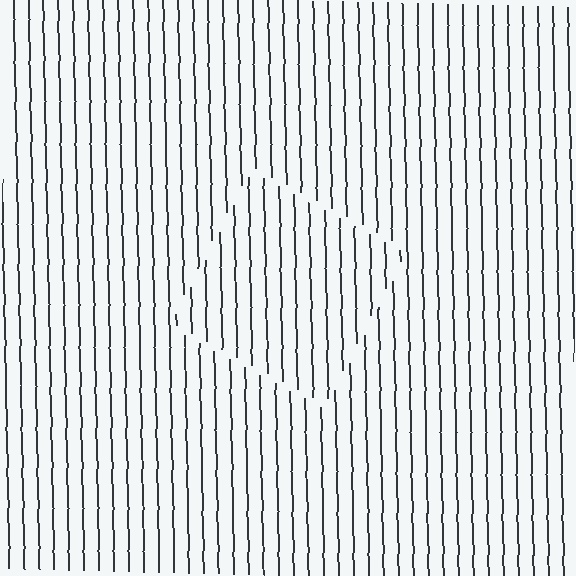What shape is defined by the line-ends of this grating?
An illusory square. The interior of the shape contains the same grating, shifted by half a period — the contour is defined by the phase discontinuity where line-ends from the inner and outer gratings abut.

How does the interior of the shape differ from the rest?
The interior of the shape contains the same grating, shifted by half a period — the contour is defined by the phase discontinuity where line-ends from the inner and outer gratings abut.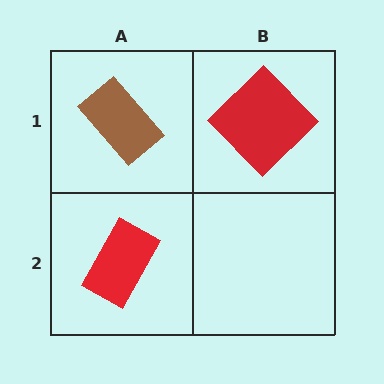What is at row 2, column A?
A red rectangle.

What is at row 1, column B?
A red diamond.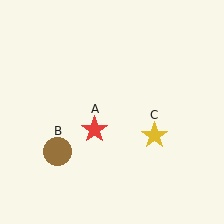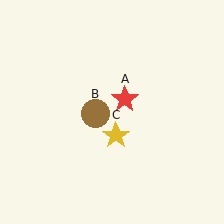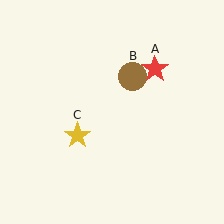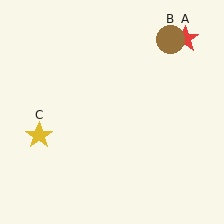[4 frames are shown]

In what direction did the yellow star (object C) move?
The yellow star (object C) moved left.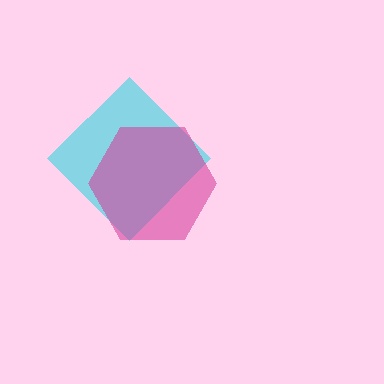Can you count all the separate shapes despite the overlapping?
Yes, there are 2 separate shapes.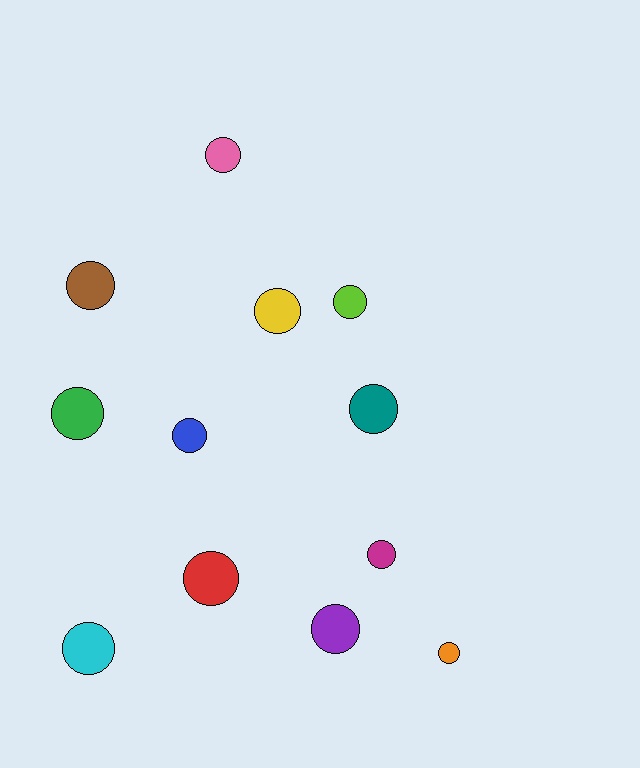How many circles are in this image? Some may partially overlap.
There are 12 circles.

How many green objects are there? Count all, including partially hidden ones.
There is 1 green object.